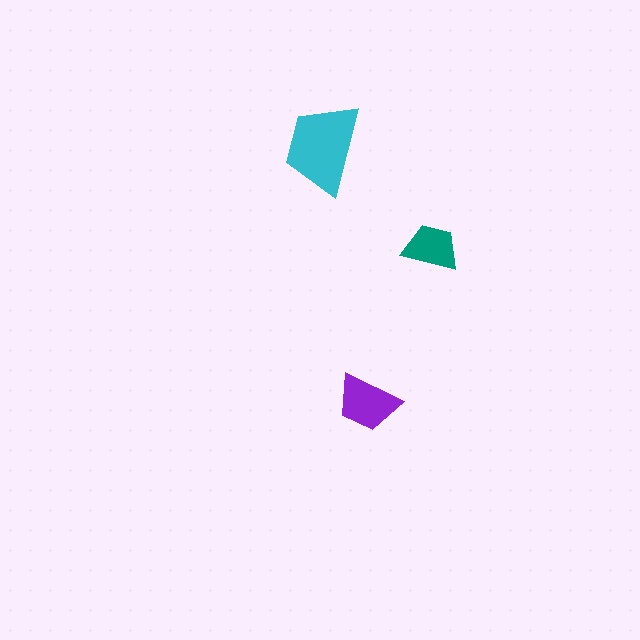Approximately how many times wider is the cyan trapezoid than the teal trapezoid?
About 1.5 times wider.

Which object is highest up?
The cyan trapezoid is topmost.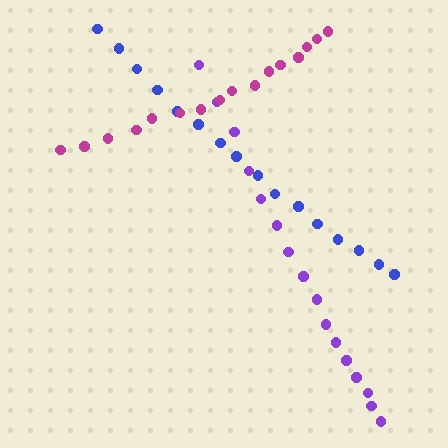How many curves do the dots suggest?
There are 3 distinct paths.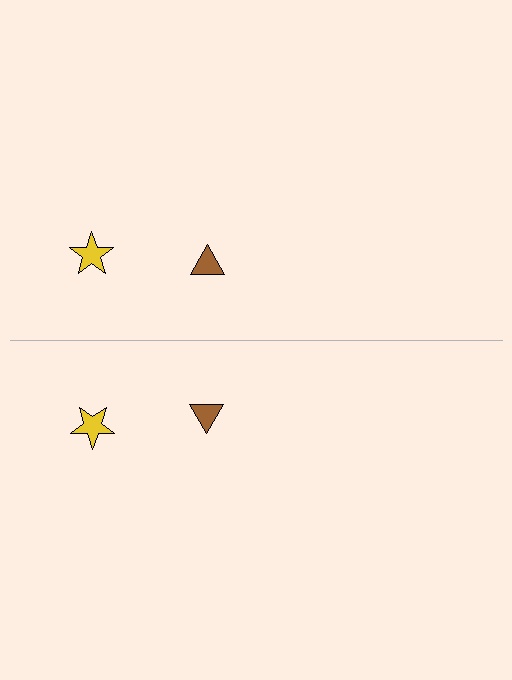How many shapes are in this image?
There are 4 shapes in this image.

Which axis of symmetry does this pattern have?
The pattern has a horizontal axis of symmetry running through the center of the image.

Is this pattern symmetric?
Yes, this pattern has bilateral (reflection) symmetry.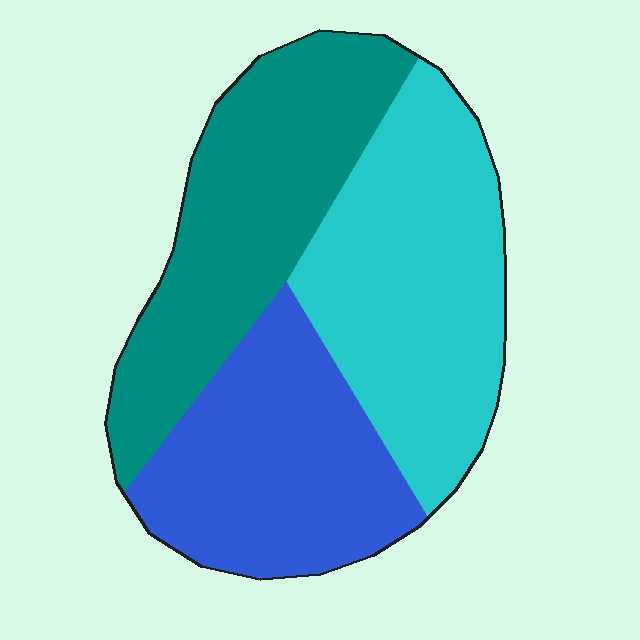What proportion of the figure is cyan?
Cyan covers about 35% of the figure.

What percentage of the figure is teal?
Teal covers roughly 35% of the figure.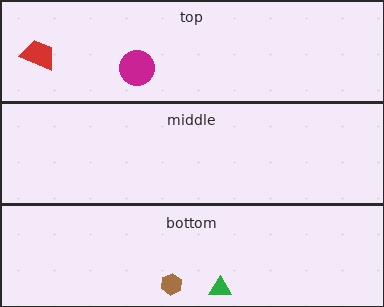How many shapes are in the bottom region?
2.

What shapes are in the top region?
The magenta circle, the red trapezoid.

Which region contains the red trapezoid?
The top region.